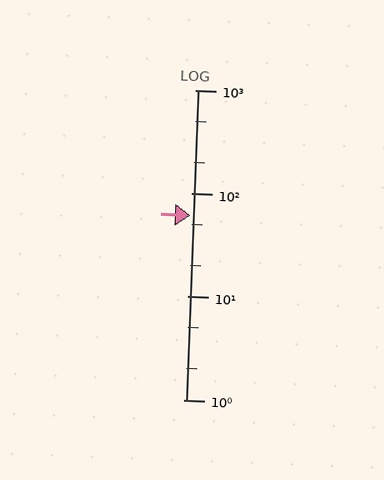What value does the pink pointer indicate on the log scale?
The pointer indicates approximately 61.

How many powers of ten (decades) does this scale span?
The scale spans 3 decades, from 1 to 1000.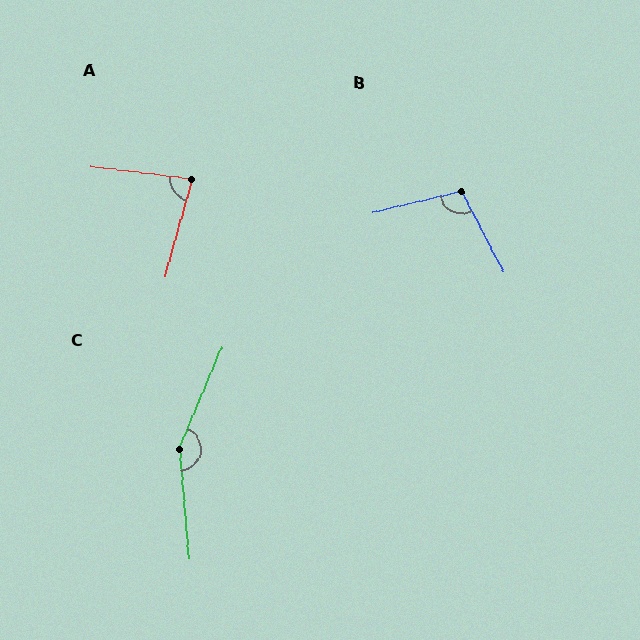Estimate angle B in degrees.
Approximately 103 degrees.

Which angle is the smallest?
A, at approximately 81 degrees.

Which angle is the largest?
C, at approximately 152 degrees.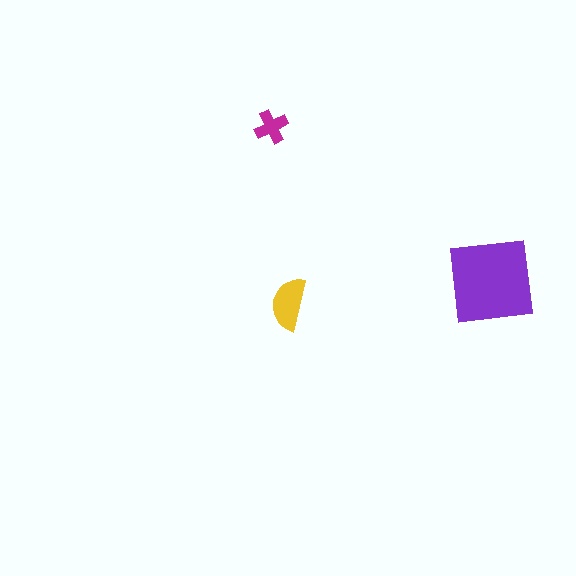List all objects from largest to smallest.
The purple square, the yellow semicircle, the magenta cross.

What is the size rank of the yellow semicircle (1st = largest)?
2nd.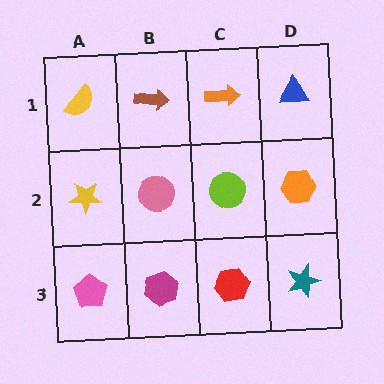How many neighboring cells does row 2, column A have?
3.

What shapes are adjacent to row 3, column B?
A pink circle (row 2, column B), a pink pentagon (row 3, column A), a red hexagon (row 3, column C).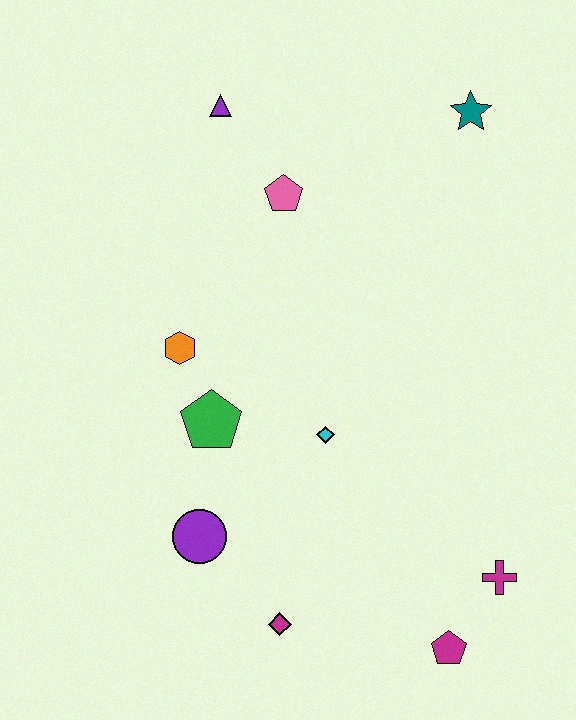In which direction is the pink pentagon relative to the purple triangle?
The pink pentagon is below the purple triangle.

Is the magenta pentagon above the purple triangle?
No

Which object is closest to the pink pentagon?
The purple triangle is closest to the pink pentagon.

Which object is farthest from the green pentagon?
The teal star is farthest from the green pentagon.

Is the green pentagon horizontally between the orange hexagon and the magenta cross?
Yes